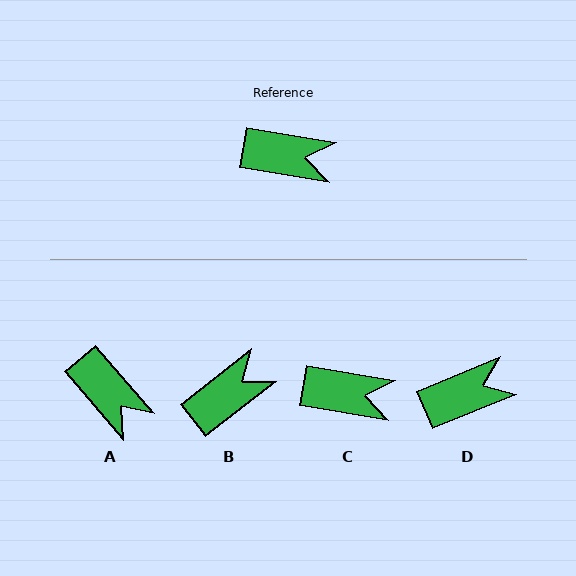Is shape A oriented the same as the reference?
No, it is off by about 40 degrees.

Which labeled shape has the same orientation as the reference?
C.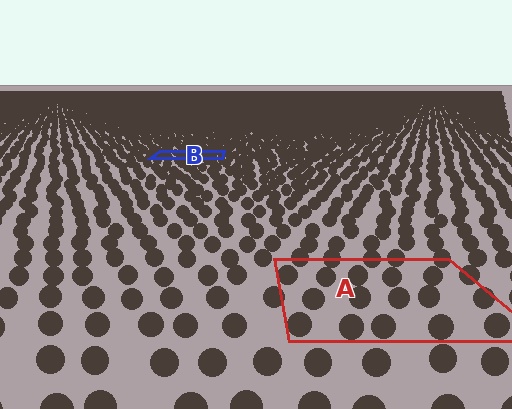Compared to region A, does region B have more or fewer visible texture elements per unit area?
Region B has more texture elements per unit area — they are packed more densely because it is farther away.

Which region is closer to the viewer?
Region A is closer. The texture elements there are larger and more spread out.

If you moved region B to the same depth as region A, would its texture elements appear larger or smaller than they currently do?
They would appear larger. At a closer depth, the same texture elements are projected at a bigger on-screen size.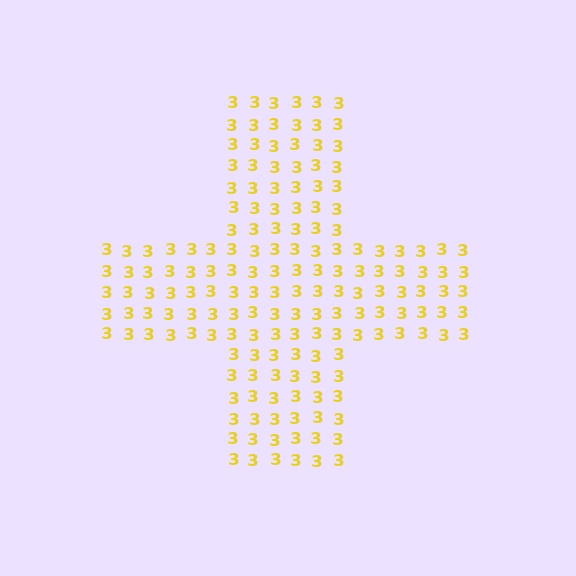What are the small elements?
The small elements are digit 3's.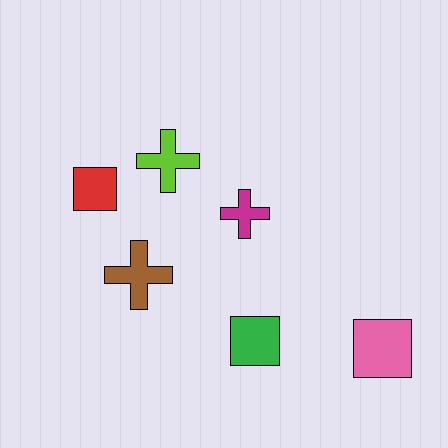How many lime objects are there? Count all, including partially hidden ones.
There is 1 lime object.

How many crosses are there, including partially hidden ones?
There are 3 crosses.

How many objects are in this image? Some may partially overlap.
There are 6 objects.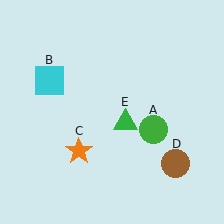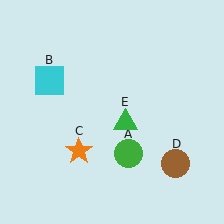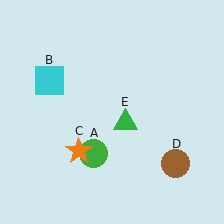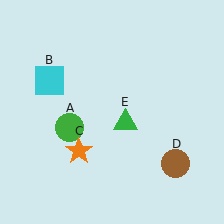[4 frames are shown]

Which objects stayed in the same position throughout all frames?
Cyan square (object B) and orange star (object C) and brown circle (object D) and green triangle (object E) remained stationary.